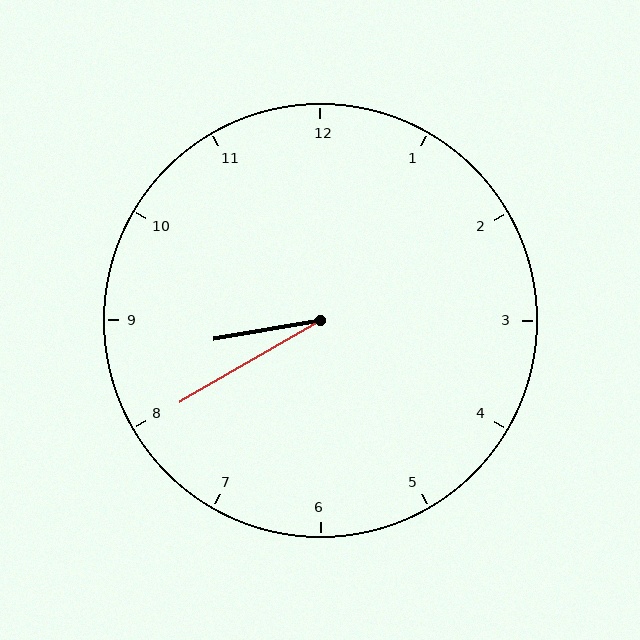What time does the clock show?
8:40.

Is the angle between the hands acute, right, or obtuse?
It is acute.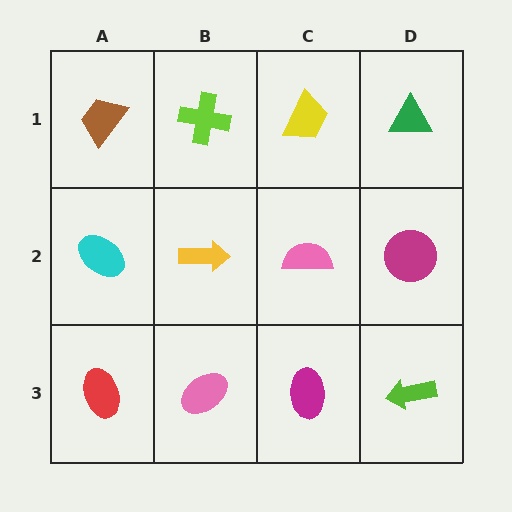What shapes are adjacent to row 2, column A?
A brown trapezoid (row 1, column A), a red ellipse (row 3, column A), a yellow arrow (row 2, column B).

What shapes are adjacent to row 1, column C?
A pink semicircle (row 2, column C), a lime cross (row 1, column B), a green triangle (row 1, column D).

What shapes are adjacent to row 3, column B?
A yellow arrow (row 2, column B), a red ellipse (row 3, column A), a magenta ellipse (row 3, column C).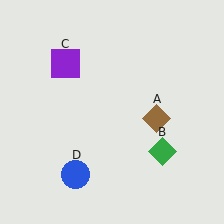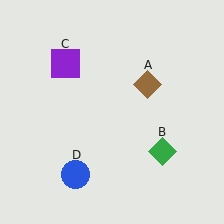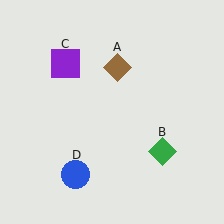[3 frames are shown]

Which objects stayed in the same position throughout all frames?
Green diamond (object B) and purple square (object C) and blue circle (object D) remained stationary.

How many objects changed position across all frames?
1 object changed position: brown diamond (object A).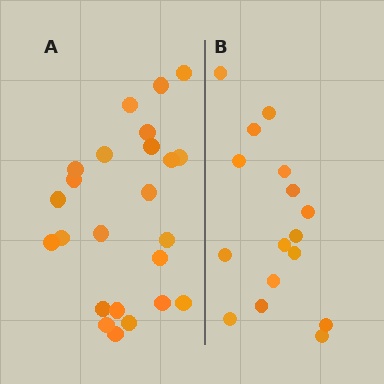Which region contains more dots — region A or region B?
Region A (the left region) has more dots.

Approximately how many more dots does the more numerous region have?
Region A has roughly 8 or so more dots than region B.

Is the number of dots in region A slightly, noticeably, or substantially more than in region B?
Region A has substantially more. The ratio is roughly 1.5 to 1.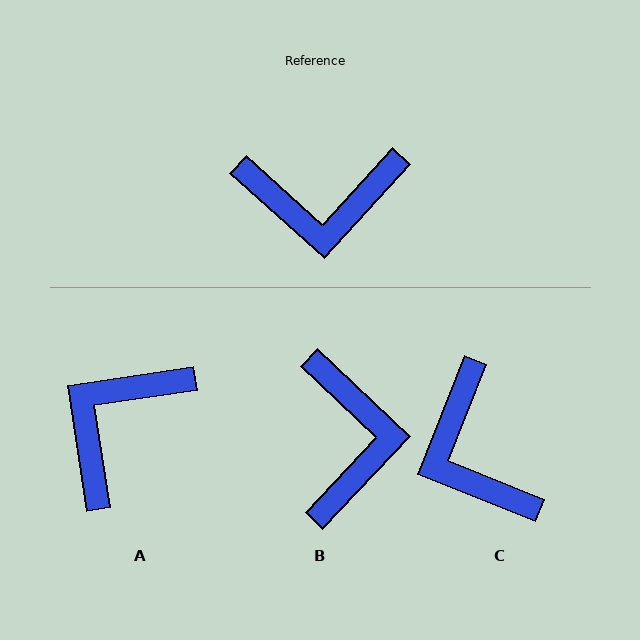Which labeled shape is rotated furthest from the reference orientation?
A, about 129 degrees away.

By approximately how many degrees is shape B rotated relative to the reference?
Approximately 89 degrees counter-clockwise.